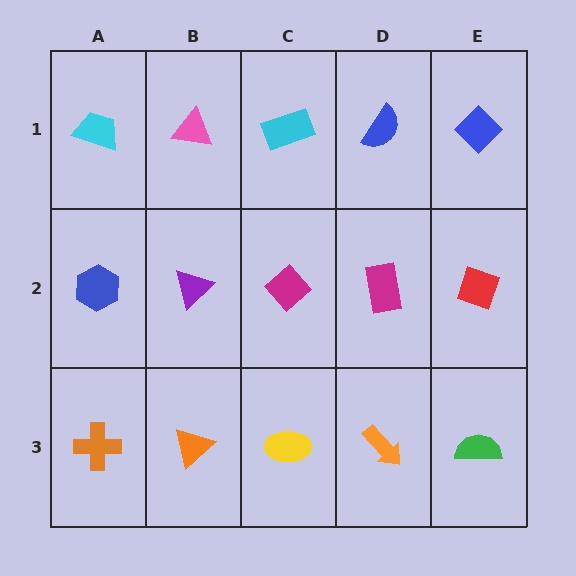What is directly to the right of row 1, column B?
A cyan rectangle.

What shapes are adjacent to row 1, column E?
A red diamond (row 2, column E), a blue semicircle (row 1, column D).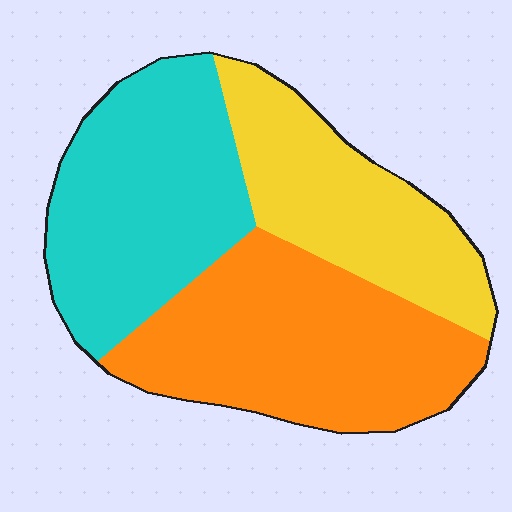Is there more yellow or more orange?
Orange.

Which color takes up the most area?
Orange, at roughly 40%.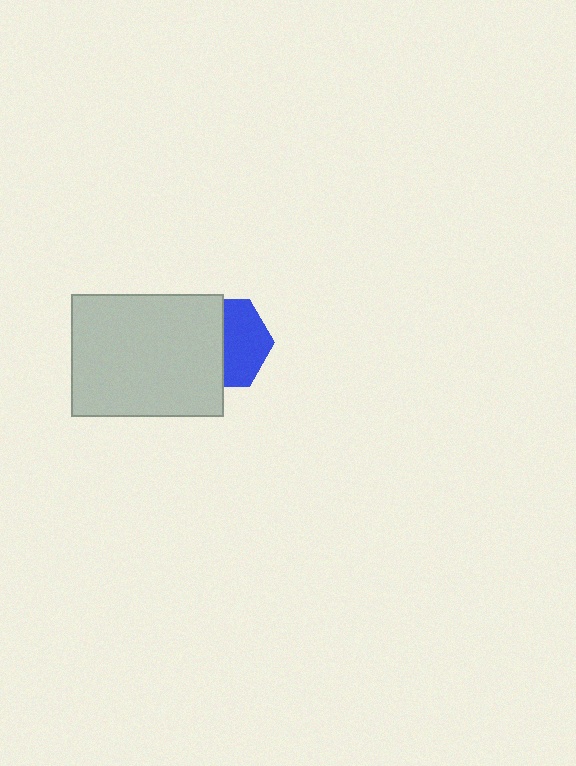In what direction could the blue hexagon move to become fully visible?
The blue hexagon could move right. That would shift it out from behind the light gray rectangle entirely.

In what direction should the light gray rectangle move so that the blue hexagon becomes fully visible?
The light gray rectangle should move left. That is the shortest direction to clear the overlap and leave the blue hexagon fully visible.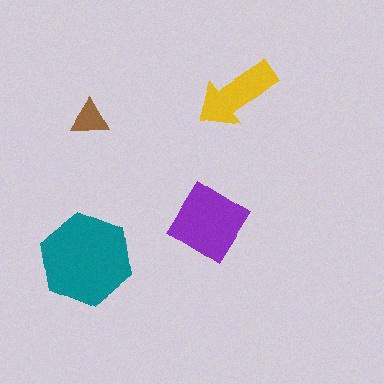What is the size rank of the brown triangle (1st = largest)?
4th.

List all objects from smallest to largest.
The brown triangle, the yellow arrow, the purple diamond, the teal hexagon.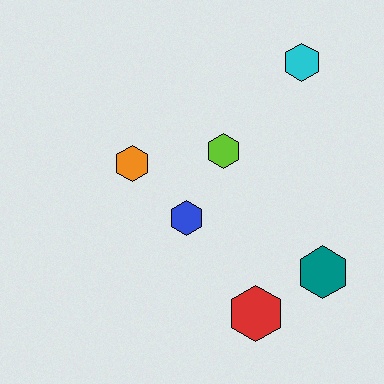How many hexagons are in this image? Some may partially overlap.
There are 6 hexagons.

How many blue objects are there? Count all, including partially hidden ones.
There is 1 blue object.